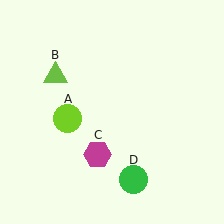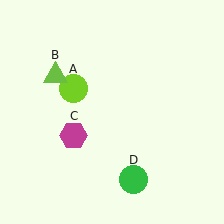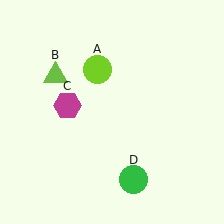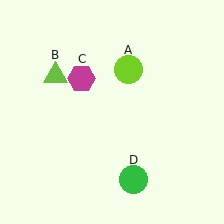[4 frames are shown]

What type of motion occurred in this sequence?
The lime circle (object A), magenta hexagon (object C) rotated clockwise around the center of the scene.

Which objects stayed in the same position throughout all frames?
Lime triangle (object B) and green circle (object D) remained stationary.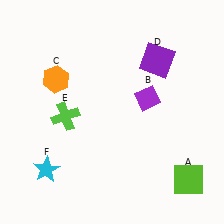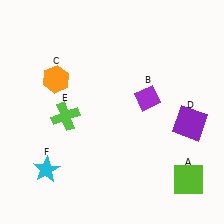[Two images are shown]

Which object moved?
The purple square (D) moved down.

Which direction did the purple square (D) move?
The purple square (D) moved down.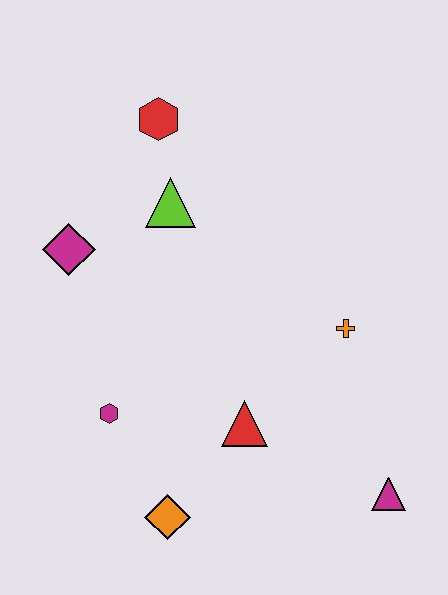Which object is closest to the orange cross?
The red triangle is closest to the orange cross.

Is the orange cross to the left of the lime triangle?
No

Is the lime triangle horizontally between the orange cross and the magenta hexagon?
Yes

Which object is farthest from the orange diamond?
The red hexagon is farthest from the orange diamond.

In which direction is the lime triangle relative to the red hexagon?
The lime triangle is below the red hexagon.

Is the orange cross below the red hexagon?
Yes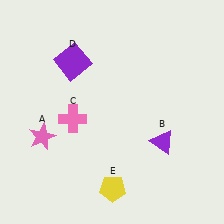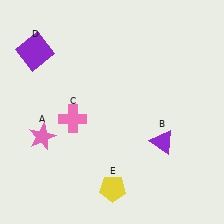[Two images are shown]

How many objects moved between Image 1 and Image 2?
1 object moved between the two images.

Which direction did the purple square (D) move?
The purple square (D) moved left.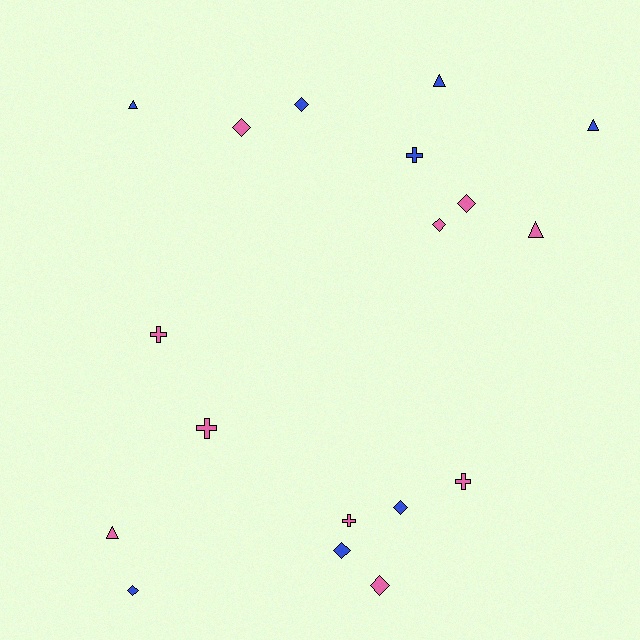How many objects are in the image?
There are 18 objects.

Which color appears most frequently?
Pink, with 10 objects.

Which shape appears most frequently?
Diamond, with 8 objects.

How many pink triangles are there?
There are 2 pink triangles.